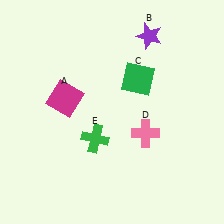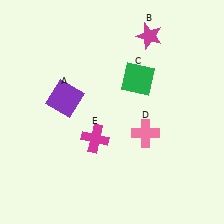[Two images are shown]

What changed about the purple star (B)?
In Image 1, B is purple. In Image 2, it changed to magenta.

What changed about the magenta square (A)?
In Image 1, A is magenta. In Image 2, it changed to purple.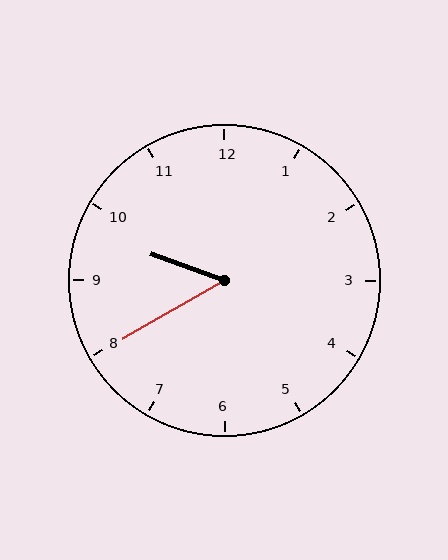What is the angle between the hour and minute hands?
Approximately 50 degrees.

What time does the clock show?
9:40.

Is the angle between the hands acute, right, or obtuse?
It is acute.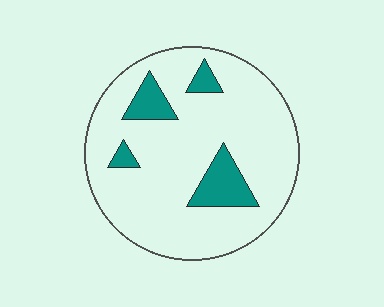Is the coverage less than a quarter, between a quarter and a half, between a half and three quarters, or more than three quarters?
Less than a quarter.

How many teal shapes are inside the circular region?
4.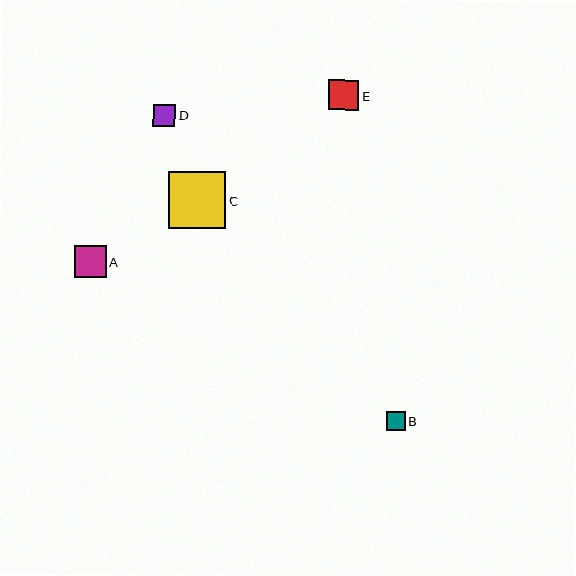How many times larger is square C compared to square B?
Square C is approximately 3.1 times the size of square B.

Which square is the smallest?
Square B is the smallest with a size of approximately 19 pixels.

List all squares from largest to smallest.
From largest to smallest: C, A, E, D, B.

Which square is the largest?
Square C is the largest with a size of approximately 58 pixels.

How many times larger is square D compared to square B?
Square D is approximately 1.2 times the size of square B.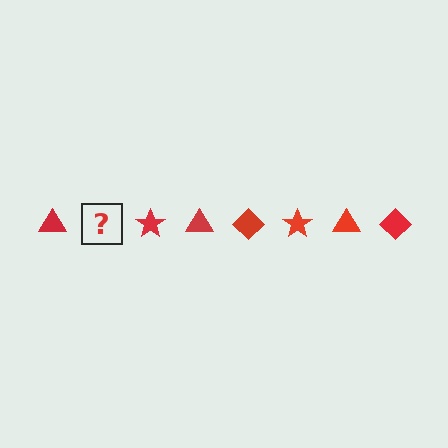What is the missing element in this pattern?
The missing element is a red diamond.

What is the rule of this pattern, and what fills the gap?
The rule is that the pattern cycles through triangle, diamond, star shapes in red. The gap should be filled with a red diamond.